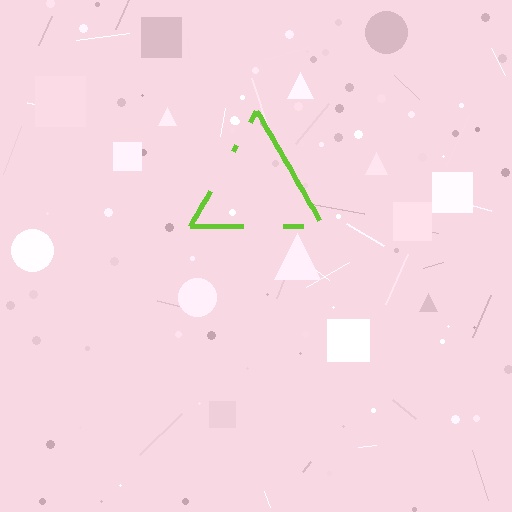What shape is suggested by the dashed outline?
The dashed outline suggests a triangle.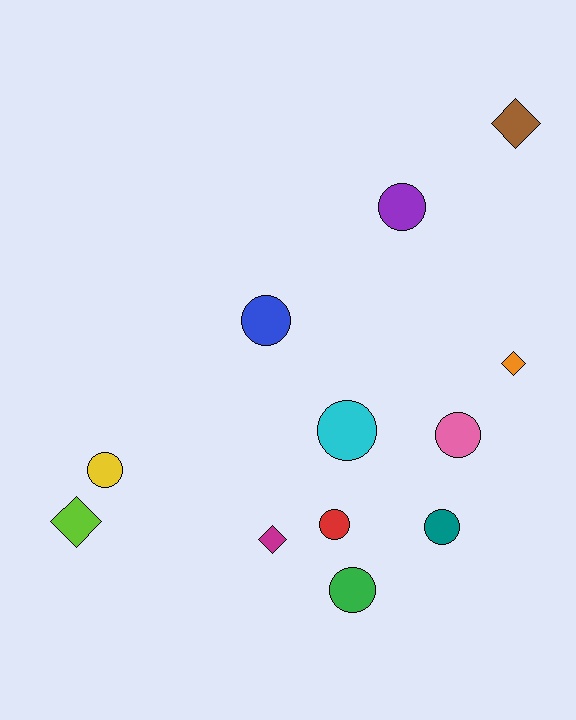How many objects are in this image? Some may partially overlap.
There are 12 objects.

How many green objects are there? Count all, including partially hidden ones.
There is 1 green object.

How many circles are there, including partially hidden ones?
There are 8 circles.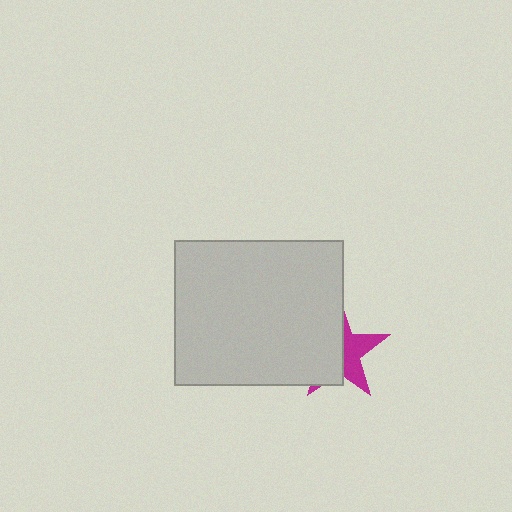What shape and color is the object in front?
The object in front is a light gray rectangle.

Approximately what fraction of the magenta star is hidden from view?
Roughly 57% of the magenta star is hidden behind the light gray rectangle.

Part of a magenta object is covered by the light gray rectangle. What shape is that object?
It is a star.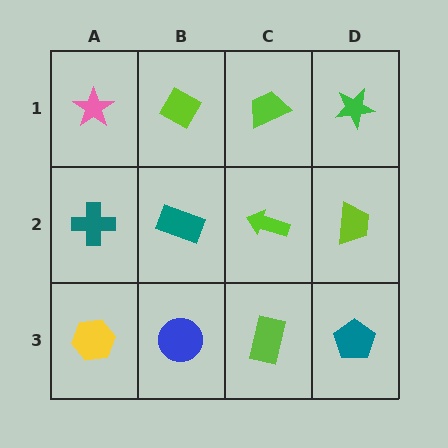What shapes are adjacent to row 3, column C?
A lime arrow (row 2, column C), a blue circle (row 3, column B), a teal pentagon (row 3, column D).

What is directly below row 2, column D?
A teal pentagon.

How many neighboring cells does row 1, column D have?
2.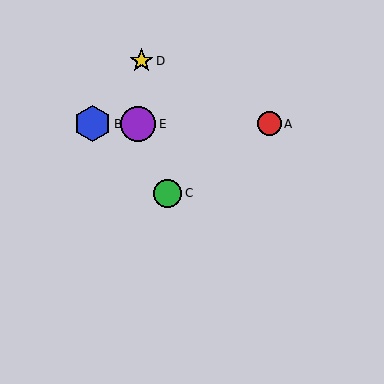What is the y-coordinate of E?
Object E is at y≈124.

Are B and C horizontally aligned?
No, B is at y≈124 and C is at y≈193.